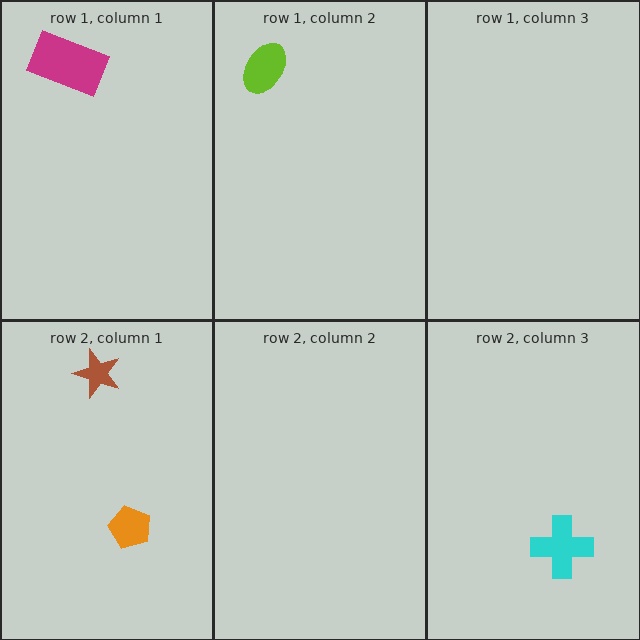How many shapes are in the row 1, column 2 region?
1.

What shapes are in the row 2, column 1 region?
The orange pentagon, the brown star.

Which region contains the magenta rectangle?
The row 1, column 1 region.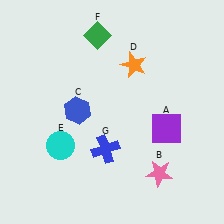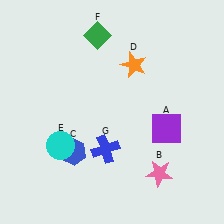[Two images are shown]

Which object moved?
The blue hexagon (C) moved down.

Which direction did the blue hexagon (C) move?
The blue hexagon (C) moved down.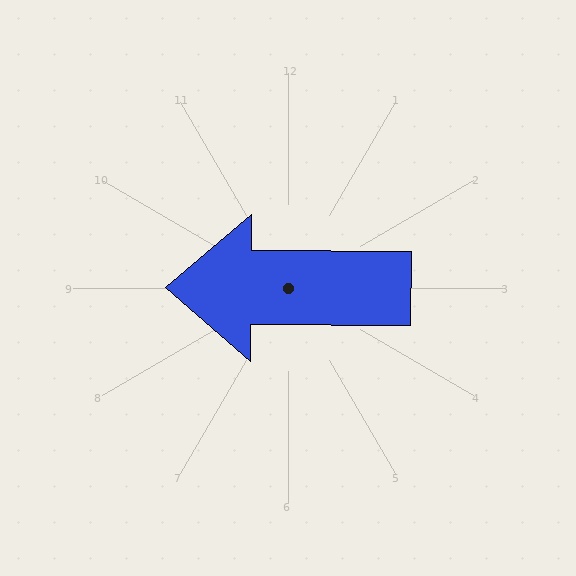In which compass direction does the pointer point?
West.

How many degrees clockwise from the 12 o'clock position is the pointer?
Approximately 270 degrees.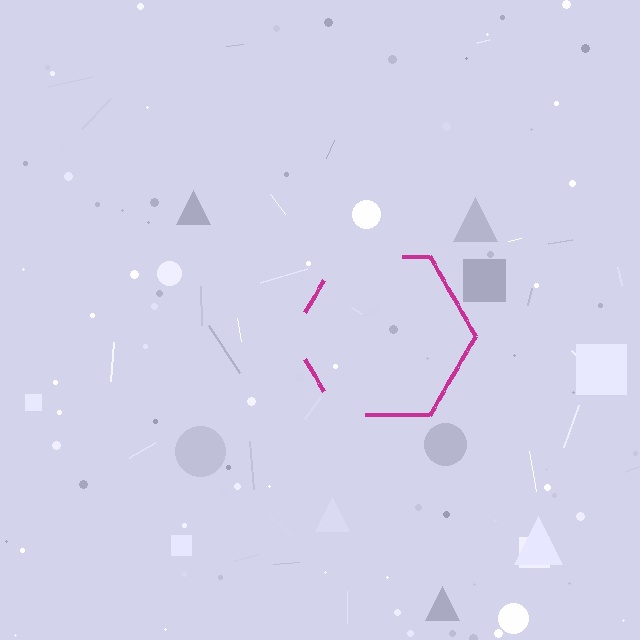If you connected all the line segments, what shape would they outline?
They would outline a hexagon.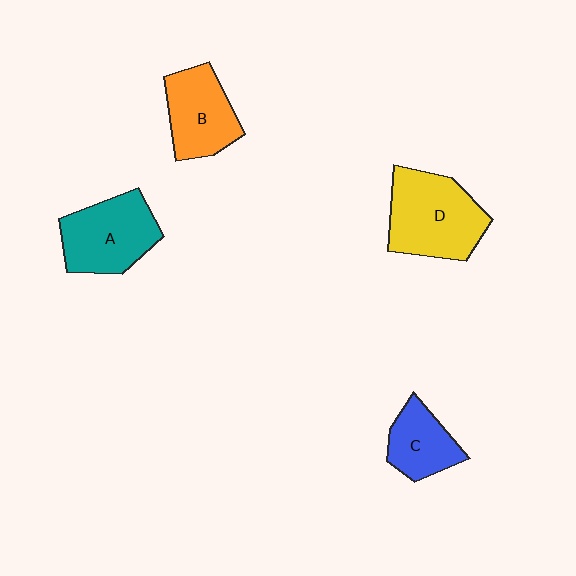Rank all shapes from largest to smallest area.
From largest to smallest: D (yellow), A (teal), B (orange), C (blue).